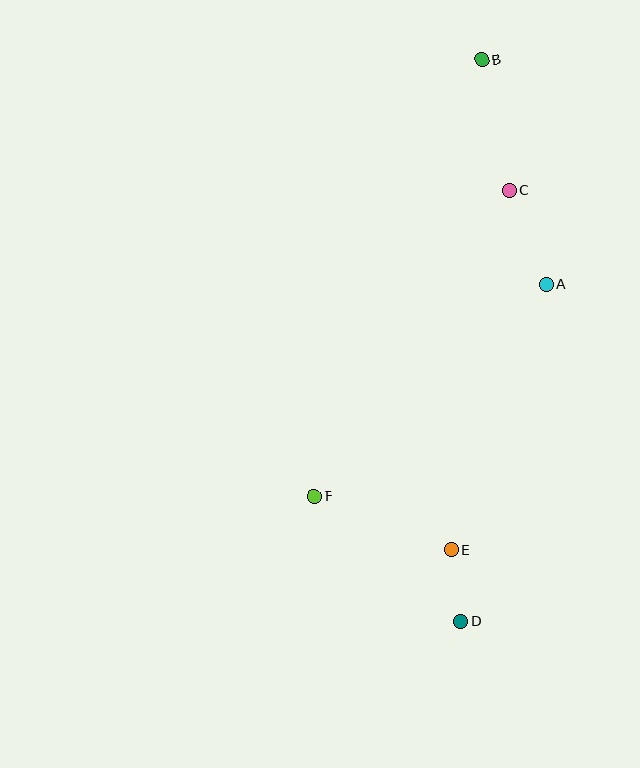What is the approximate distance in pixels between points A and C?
The distance between A and C is approximately 100 pixels.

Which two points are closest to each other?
Points D and E are closest to each other.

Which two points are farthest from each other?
Points B and D are farthest from each other.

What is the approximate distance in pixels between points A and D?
The distance between A and D is approximately 348 pixels.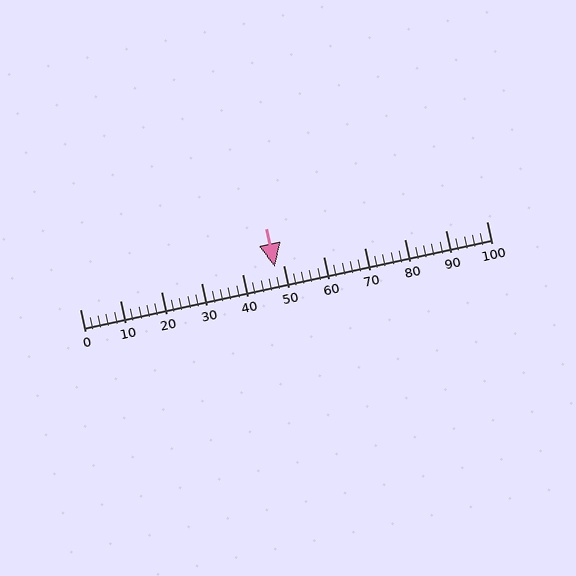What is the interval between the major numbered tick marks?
The major tick marks are spaced 10 units apart.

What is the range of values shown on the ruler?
The ruler shows values from 0 to 100.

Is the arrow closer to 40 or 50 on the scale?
The arrow is closer to 50.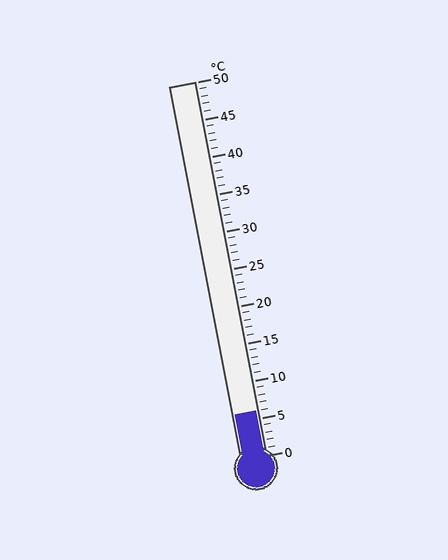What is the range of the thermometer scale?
The thermometer scale ranges from 0°C to 50°C.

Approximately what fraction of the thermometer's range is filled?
The thermometer is filled to approximately 10% of its range.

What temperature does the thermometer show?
The thermometer shows approximately 6°C.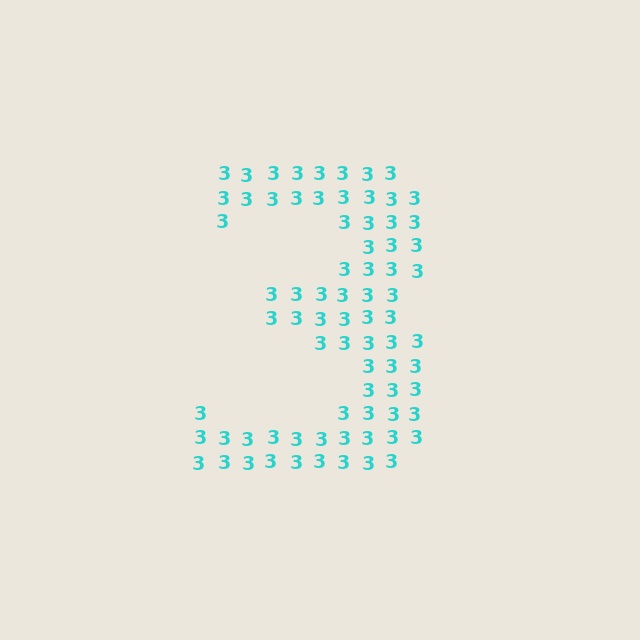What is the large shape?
The large shape is the digit 3.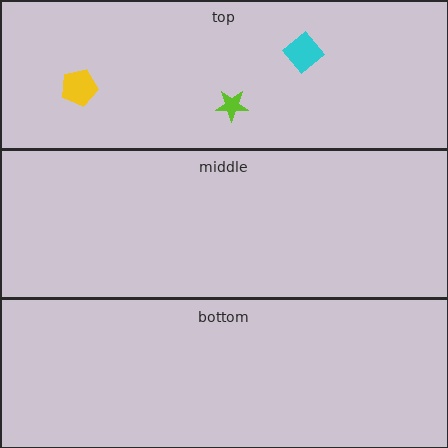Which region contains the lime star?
The top region.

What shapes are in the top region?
The cyan diamond, the lime star, the yellow pentagon.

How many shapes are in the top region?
3.